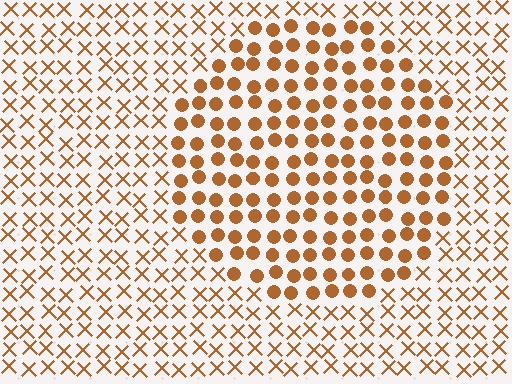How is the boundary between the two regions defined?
The boundary is defined by a change in element shape: circles inside vs. X marks outside. All elements share the same color and spacing.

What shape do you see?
I see a circle.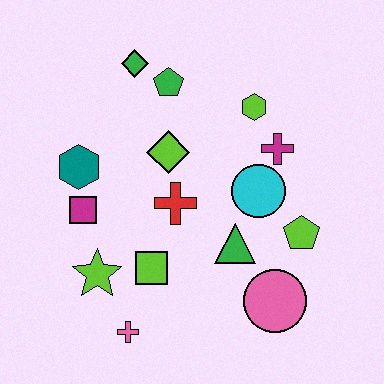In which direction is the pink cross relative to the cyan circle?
The pink cross is below the cyan circle.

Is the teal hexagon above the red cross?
Yes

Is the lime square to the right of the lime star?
Yes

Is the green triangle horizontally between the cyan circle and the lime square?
Yes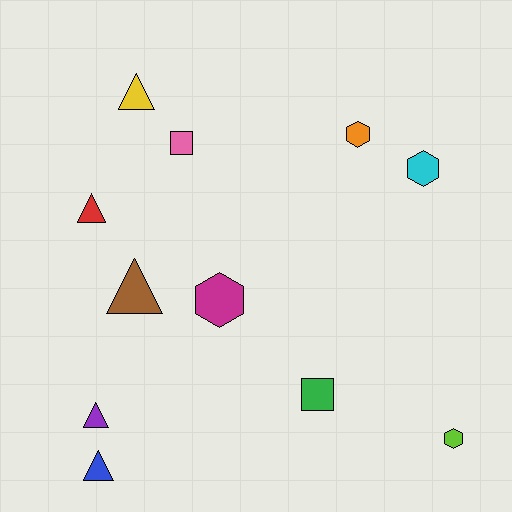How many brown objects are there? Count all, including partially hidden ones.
There is 1 brown object.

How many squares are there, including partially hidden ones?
There are 2 squares.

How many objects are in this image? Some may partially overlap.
There are 11 objects.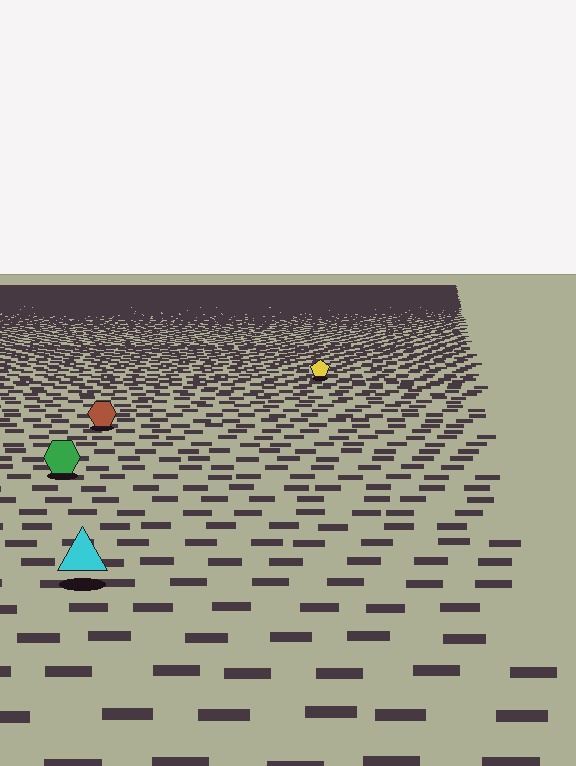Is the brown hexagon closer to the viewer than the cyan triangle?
No. The cyan triangle is closer — you can tell from the texture gradient: the ground texture is coarser near it.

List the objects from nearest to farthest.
From nearest to farthest: the cyan triangle, the green hexagon, the brown hexagon, the yellow pentagon.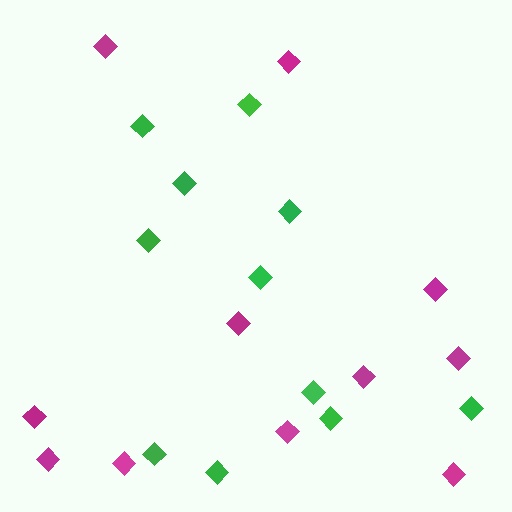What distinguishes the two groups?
There are 2 groups: one group of green diamonds (11) and one group of magenta diamonds (11).